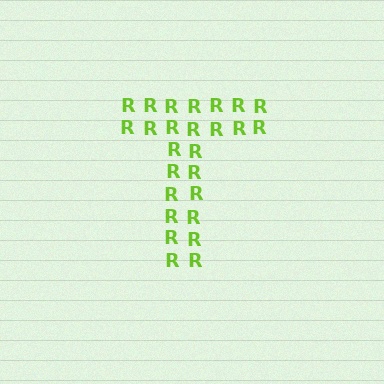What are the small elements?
The small elements are letter R's.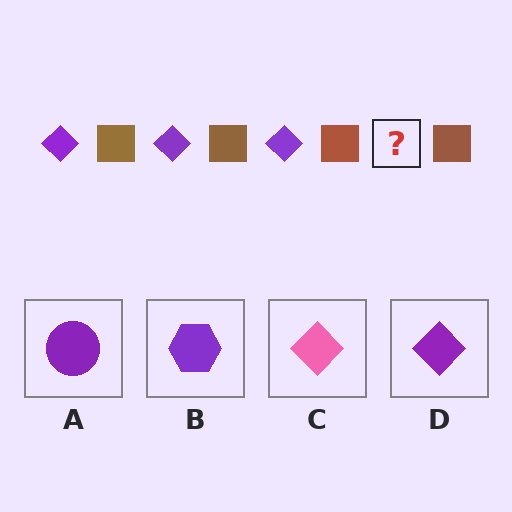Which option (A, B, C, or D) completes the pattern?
D.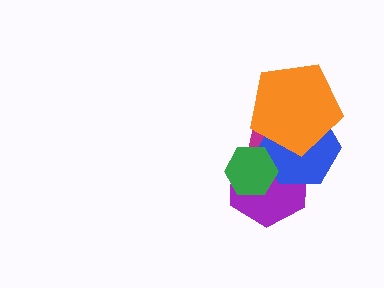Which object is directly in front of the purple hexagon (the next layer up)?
The blue hexagon is directly in front of the purple hexagon.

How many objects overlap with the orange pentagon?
3 objects overlap with the orange pentagon.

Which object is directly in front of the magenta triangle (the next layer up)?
The purple hexagon is directly in front of the magenta triangle.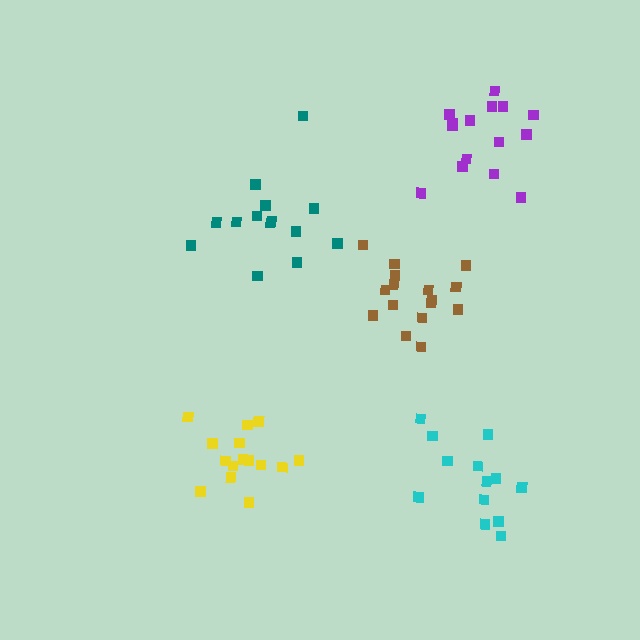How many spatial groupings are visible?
There are 5 spatial groupings.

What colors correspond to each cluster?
The clusters are colored: yellow, teal, purple, brown, cyan.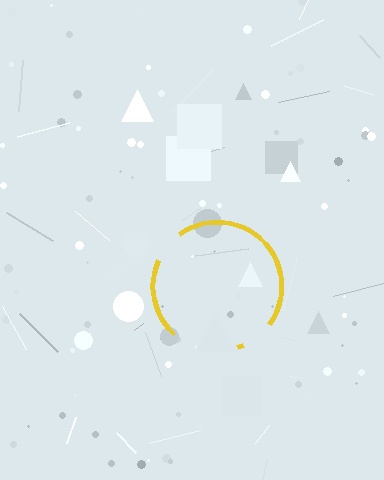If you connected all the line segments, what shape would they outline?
They would outline a circle.